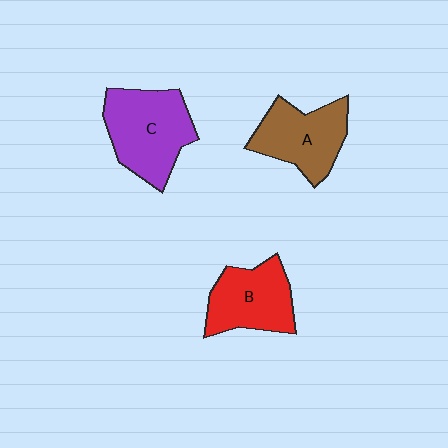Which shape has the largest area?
Shape C (purple).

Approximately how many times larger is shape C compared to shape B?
Approximately 1.2 times.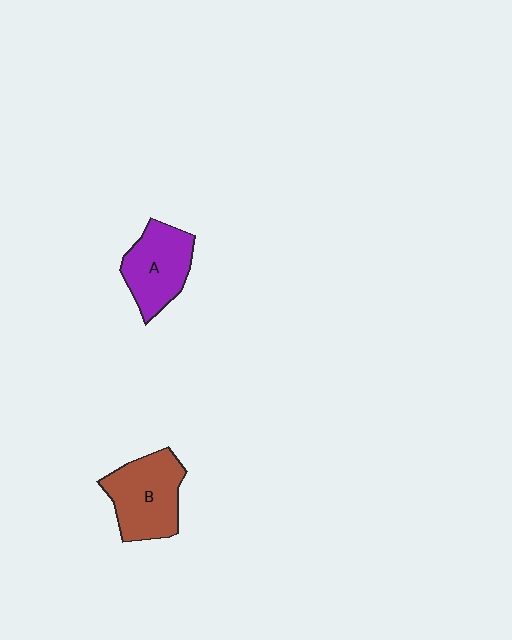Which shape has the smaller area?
Shape A (purple).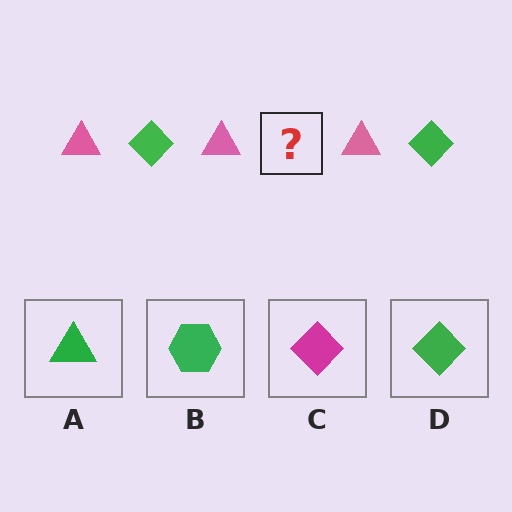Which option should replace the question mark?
Option D.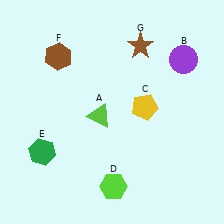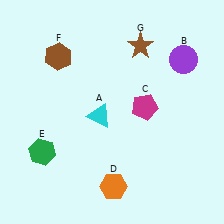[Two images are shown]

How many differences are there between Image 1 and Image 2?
There are 3 differences between the two images.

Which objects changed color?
A changed from lime to cyan. C changed from yellow to magenta. D changed from lime to orange.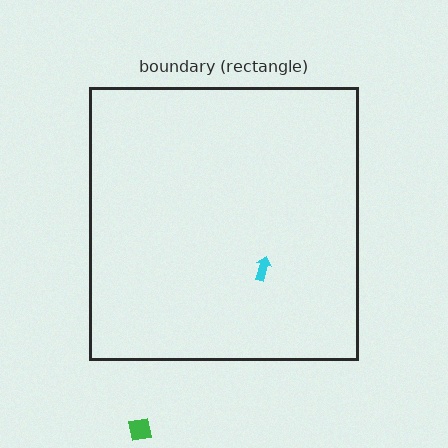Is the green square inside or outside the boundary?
Outside.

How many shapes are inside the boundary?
1 inside, 1 outside.